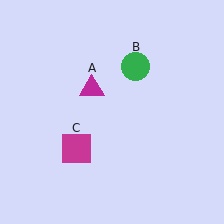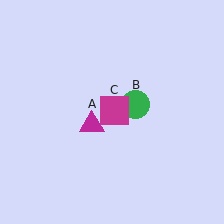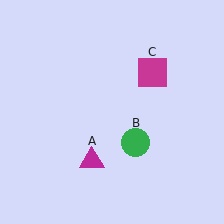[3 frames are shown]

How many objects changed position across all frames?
3 objects changed position: magenta triangle (object A), green circle (object B), magenta square (object C).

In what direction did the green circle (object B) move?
The green circle (object B) moved down.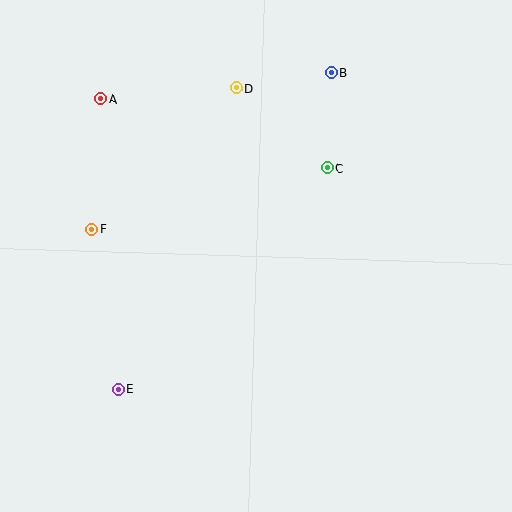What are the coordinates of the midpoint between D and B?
The midpoint between D and B is at (284, 81).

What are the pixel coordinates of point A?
Point A is at (100, 99).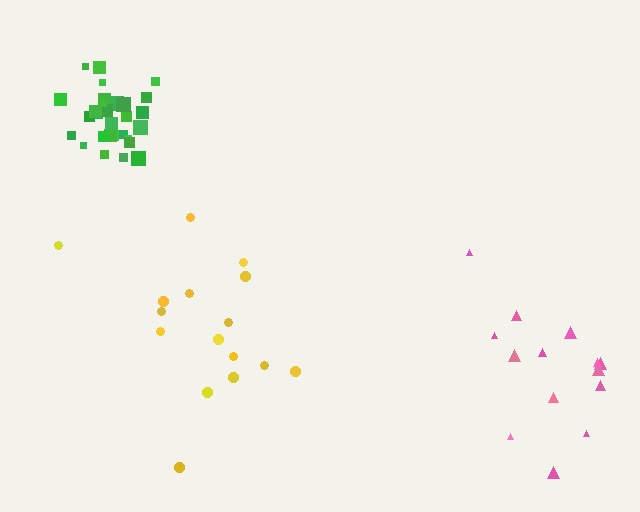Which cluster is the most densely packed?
Green.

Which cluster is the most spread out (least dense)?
Pink.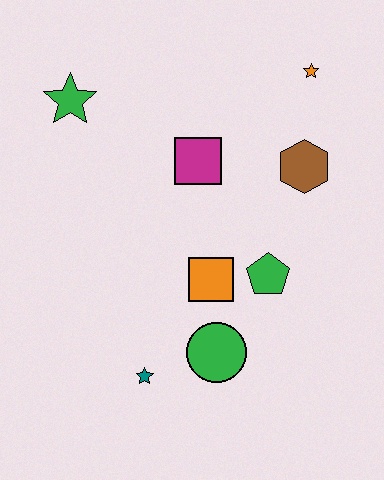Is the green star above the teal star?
Yes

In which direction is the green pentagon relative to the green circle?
The green pentagon is above the green circle.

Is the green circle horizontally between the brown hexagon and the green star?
Yes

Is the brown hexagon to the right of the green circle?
Yes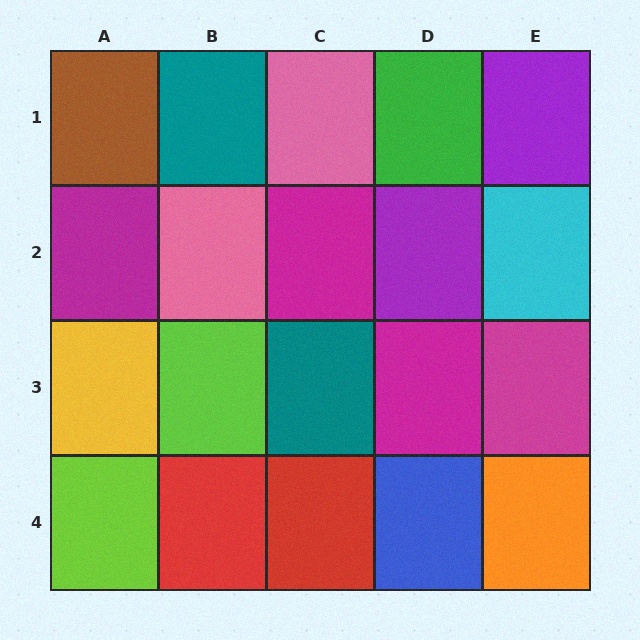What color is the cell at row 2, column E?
Cyan.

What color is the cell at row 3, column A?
Yellow.